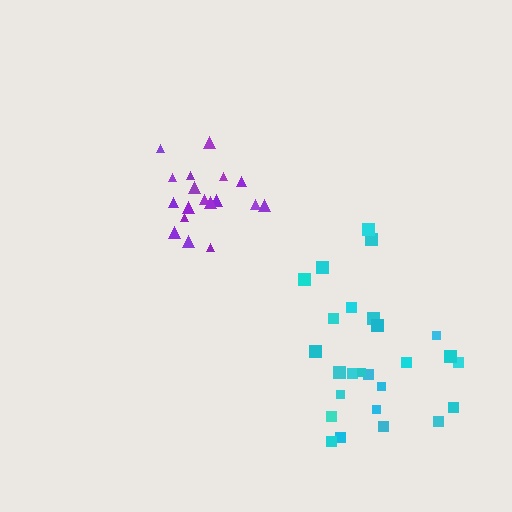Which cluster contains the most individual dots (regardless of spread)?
Cyan (26).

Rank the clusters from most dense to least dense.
purple, cyan.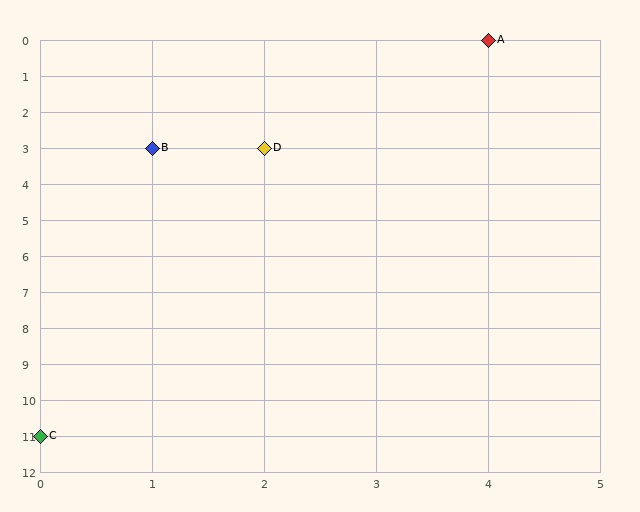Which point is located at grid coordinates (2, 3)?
Point D is at (2, 3).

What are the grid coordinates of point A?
Point A is at grid coordinates (4, 0).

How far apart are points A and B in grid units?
Points A and B are 3 columns and 3 rows apart (about 4.2 grid units diagonally).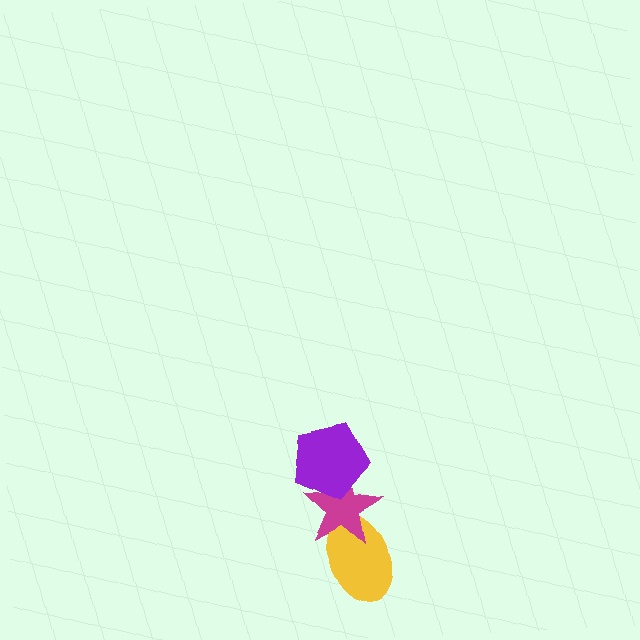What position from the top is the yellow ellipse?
The yellow ellipse is 3rd from the top.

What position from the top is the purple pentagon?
The purple pentagon is 1st from the top.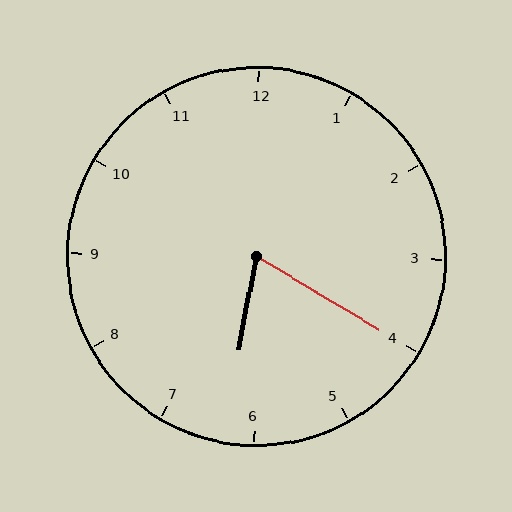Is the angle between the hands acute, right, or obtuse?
It is acute.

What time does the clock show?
6:20.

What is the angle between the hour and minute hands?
Approximately 70 degrees.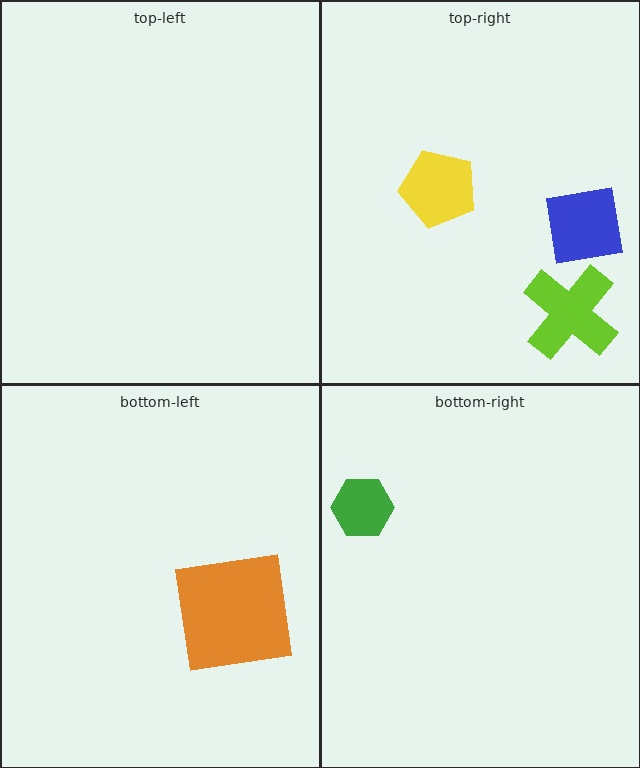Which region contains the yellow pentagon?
The top-right region.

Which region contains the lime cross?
The top-right region.